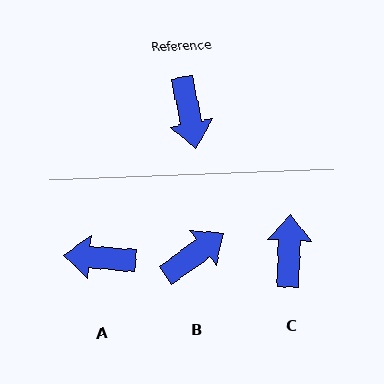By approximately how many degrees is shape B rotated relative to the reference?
Approximately 115 degrees counter-clockwise.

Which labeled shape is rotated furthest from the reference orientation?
C, about 166 degrees away.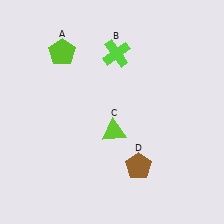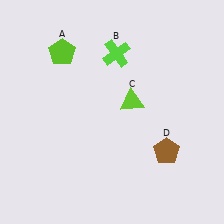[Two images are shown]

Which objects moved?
The objects that moved are: the lime triangle (C), the brown pentagon (D).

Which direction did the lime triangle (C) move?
The lime triangle (C) moved up.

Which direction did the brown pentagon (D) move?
The brown pentagon (D) moved right.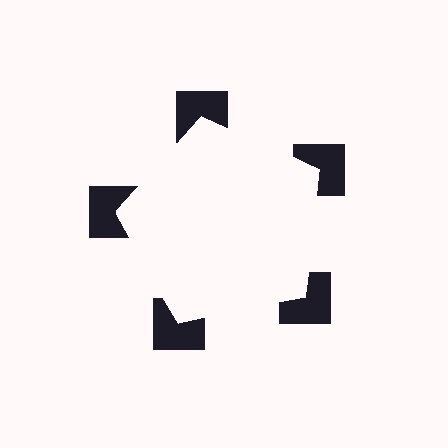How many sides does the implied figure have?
5 sides.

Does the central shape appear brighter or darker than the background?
It typically appears slightly brighter than the background, even though no actual brightness change is drawn.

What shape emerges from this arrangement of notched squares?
An illusory pentagon — its edges are inferred from the aligned wedge cuts in the notched squares, not physically drawn.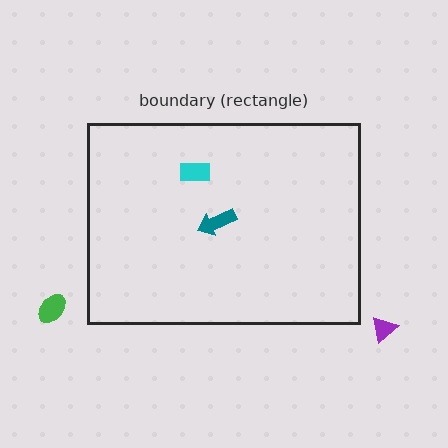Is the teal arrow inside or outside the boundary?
Inside.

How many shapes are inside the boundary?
2 inside, 2 outside.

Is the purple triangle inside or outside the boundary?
Outside.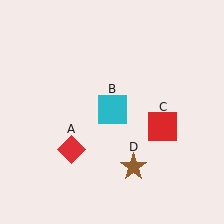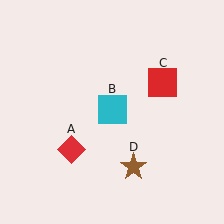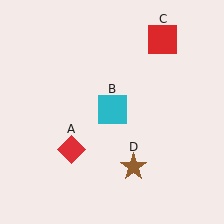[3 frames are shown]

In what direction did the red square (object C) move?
The red square (object C) moved up.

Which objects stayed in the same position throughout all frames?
Red diamond (object A) and cyan square (object B) and brown star (object D) remained stationary.